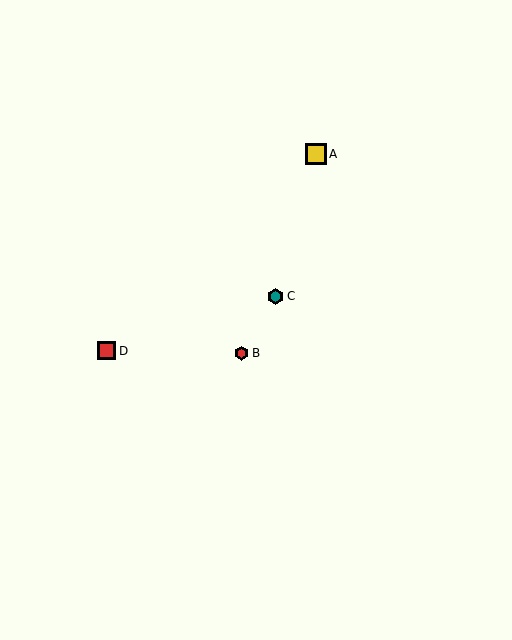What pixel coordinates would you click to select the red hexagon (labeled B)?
Click at (242, 353) to select the red hexagon B.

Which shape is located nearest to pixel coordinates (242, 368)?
The red hexagon (labeled B) at (242, 353) is nearest to that location.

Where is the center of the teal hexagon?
The center of the teal hexagon is at (275, 296).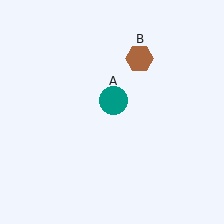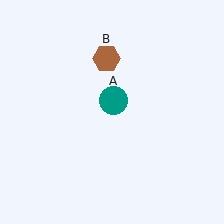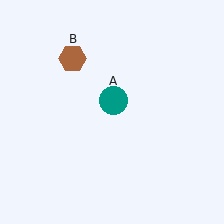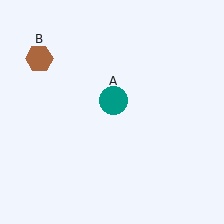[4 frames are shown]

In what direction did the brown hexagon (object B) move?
The brown hexagon (object B) moved left.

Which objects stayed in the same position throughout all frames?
Teal circle (object A) remained stationary.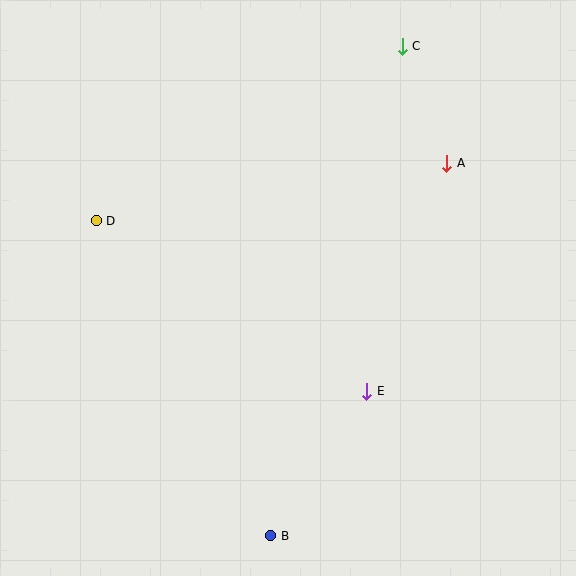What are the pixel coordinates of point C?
Point C is at (402, 47).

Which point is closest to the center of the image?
Point E at (367, 391) is closest to the center.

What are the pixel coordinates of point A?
Point A is at (447, 163).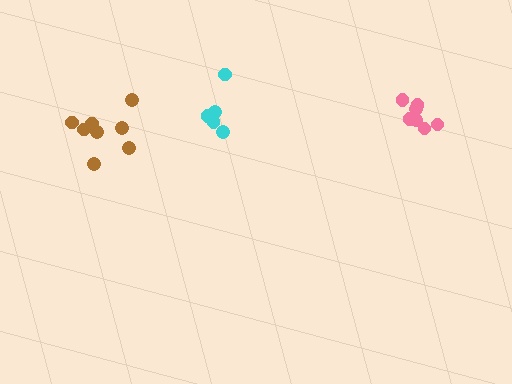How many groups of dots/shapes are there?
There are 3 groups.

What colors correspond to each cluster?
The clusters are colored: cyan, brown, pink.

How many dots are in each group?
Group 1: 5 dots, Group 2: 9 dots, Group 3: 7 dots (21 total).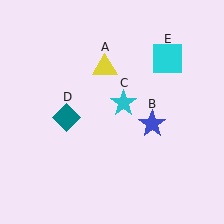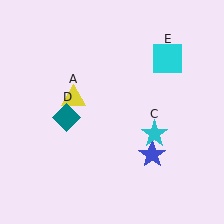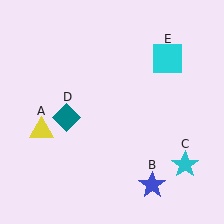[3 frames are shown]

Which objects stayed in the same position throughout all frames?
Teal diamond (object D) and cyan square (object E) remained stationary.